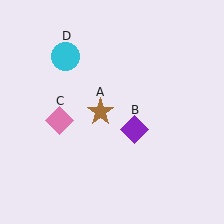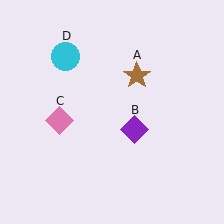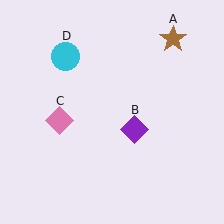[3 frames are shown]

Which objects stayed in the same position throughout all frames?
Purple diamond (object B) and pink diamond (object C) and cyan circle (object D) remained stationary.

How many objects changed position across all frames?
1 object changed position: brown star (object A).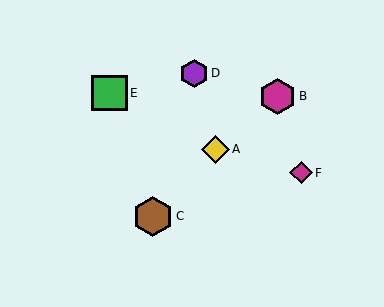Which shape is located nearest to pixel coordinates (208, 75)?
The purple hexagon (labeled D) at (194, 73) is nearest to that location.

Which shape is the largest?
The brown hexagon (labeled C) is the largest.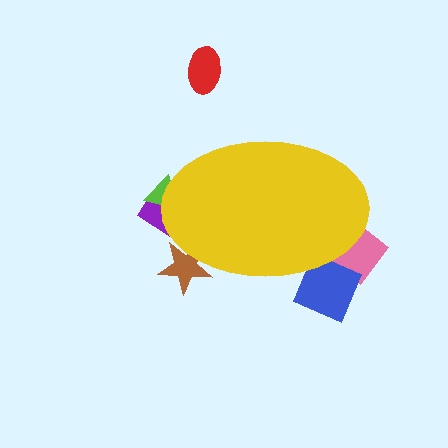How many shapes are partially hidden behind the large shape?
5 shapes are partially hidden.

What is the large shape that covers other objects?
A yellow ellipse.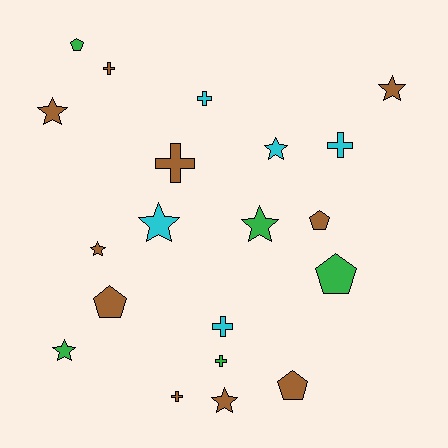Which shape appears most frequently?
Star, with 8 objects.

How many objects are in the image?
There are 20 objects.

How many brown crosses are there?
There are 3 brown crosses.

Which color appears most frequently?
Brown, with 10 objects.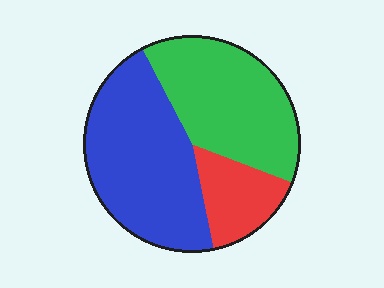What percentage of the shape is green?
Green covers about 40% of the shape.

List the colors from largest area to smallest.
From largest to smallest: blue, green, red.